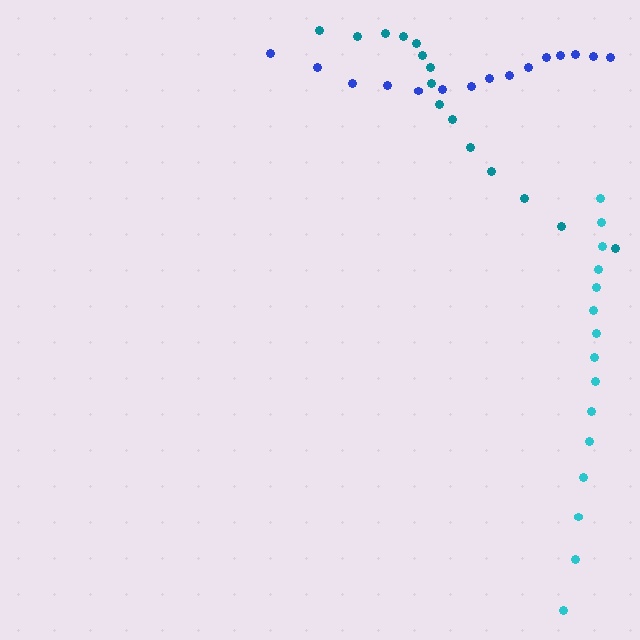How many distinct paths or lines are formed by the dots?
There are 3 distinct paths.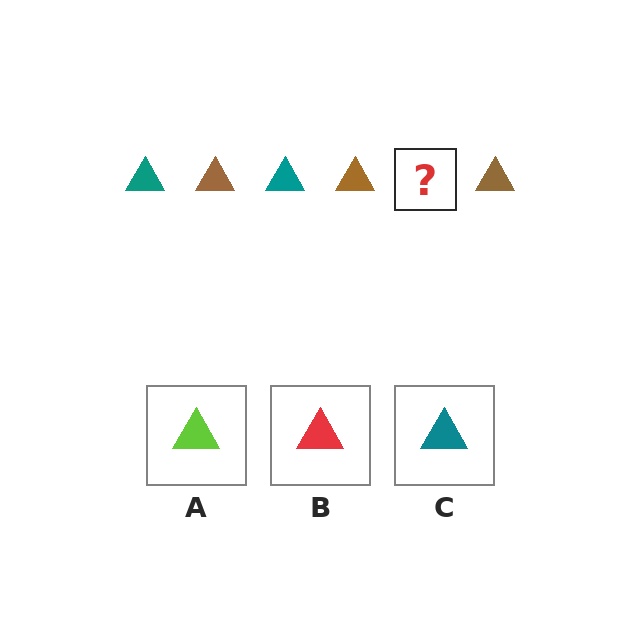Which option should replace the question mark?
Option C.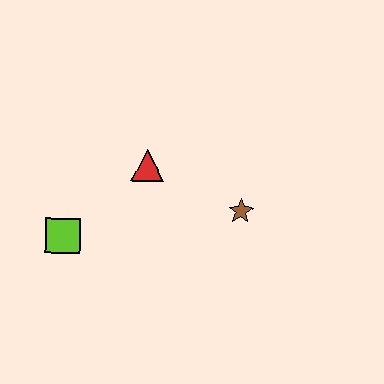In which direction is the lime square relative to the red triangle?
The lime square is to the left of the red triangle.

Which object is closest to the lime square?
The red triangle is closest to the lime square.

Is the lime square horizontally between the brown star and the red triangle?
No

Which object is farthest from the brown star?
The lime square is farthest from the brown star.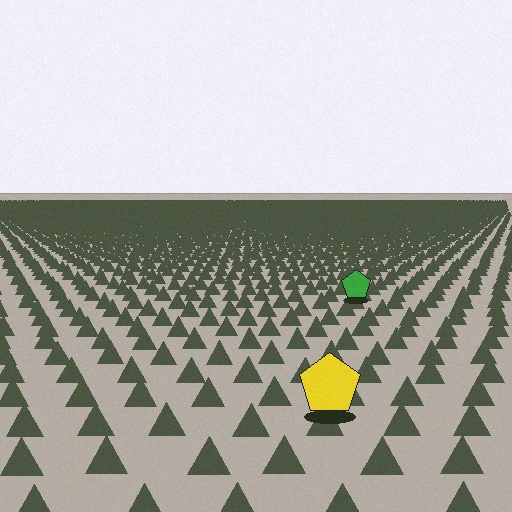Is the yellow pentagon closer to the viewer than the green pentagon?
Yes. The yellow pentagon is closer — you can tell from the texture gradient: the ground texture is coarser near it.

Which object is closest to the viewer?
The yellow pentagon is closest. The texture marks near it are larger and more spread out.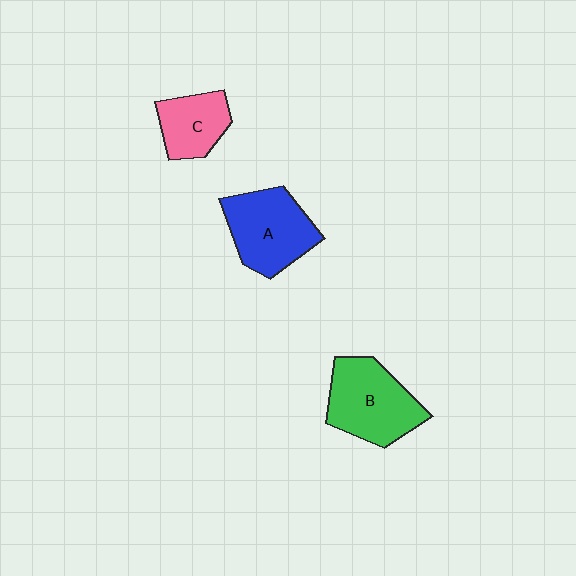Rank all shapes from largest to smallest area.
From largest to smallest: B (green), A (blue), C (pink).